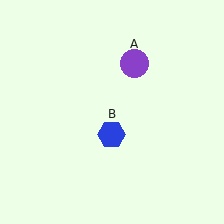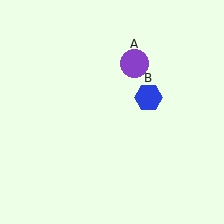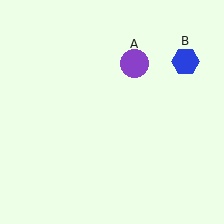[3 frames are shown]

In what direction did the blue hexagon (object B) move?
The blue hexagon (object B) moved up and to the right.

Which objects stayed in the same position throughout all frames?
Purple circle (object A) remained stationary.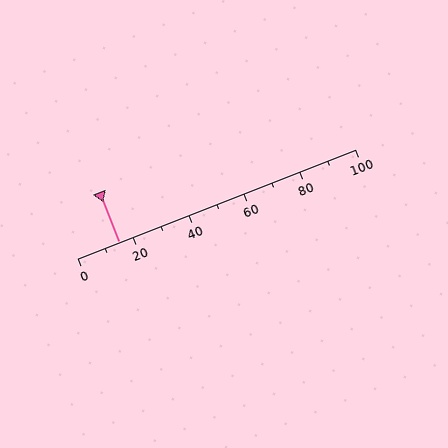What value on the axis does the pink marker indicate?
The marker indicates approximately 15.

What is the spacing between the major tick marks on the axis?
The major ticks are spaced 20 apart.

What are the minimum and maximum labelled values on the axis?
The axis runs from 0 to 100.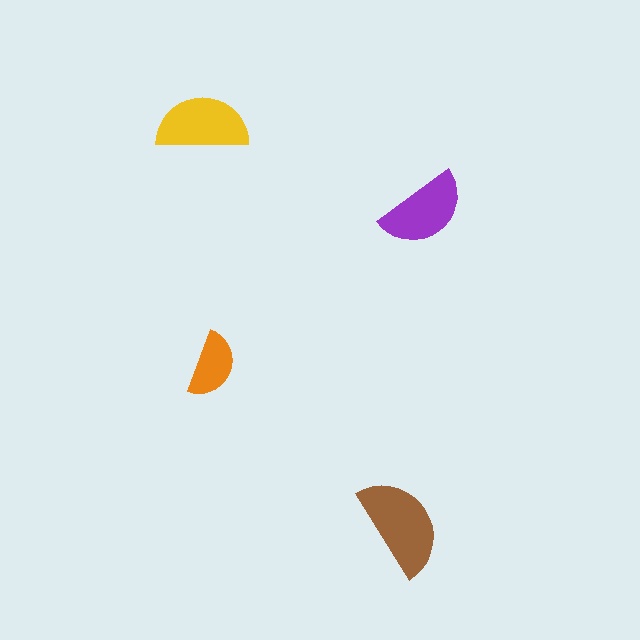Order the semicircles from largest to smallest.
the brown one, the yellow one, the purple one, the orange one.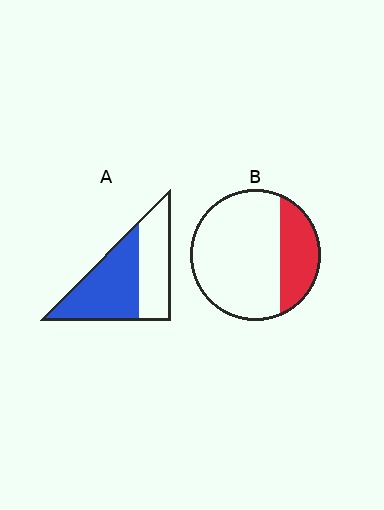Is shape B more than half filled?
No.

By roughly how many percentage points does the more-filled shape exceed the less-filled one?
By roughly 30 percentage points (A over B).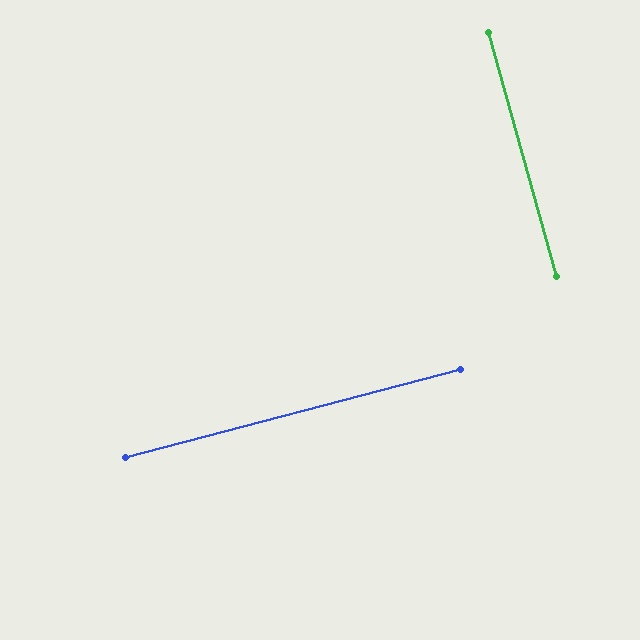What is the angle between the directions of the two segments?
Approximately 89 degrees.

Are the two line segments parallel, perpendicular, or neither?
Perpendicular — they meet at approximately 89°.